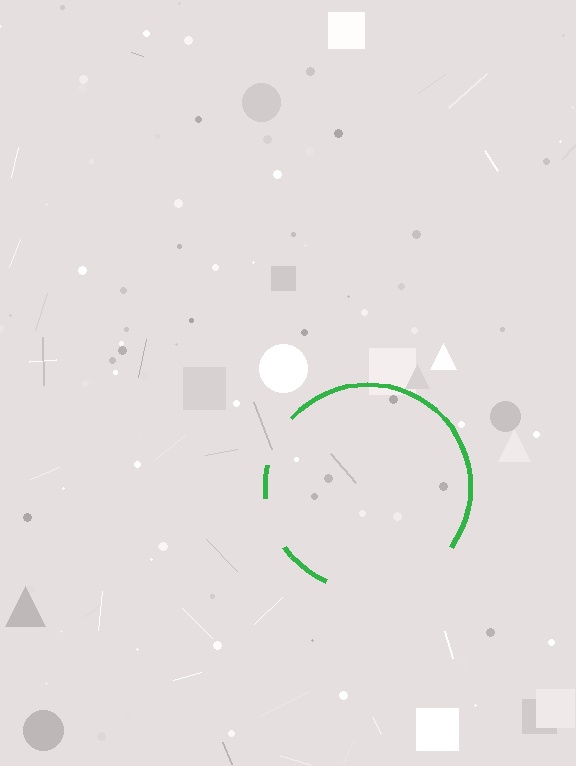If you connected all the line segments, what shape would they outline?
They would outline a circle.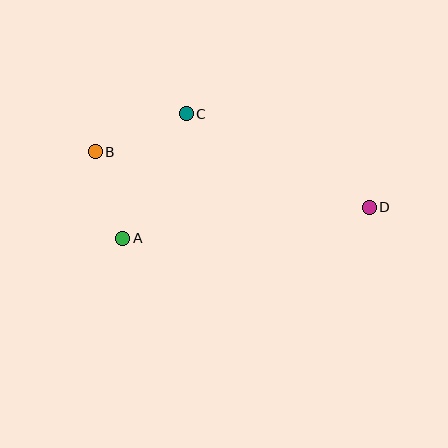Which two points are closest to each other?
Points A and B are closest to each other.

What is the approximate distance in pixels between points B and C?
The distance between B and C is approximately 99 pixels.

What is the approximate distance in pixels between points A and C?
The distance between A and C is approximately 140 pixels.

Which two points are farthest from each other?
Points B and D are farthest from each other.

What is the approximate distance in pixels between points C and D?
The distance between C and D is approximately 205 pixels.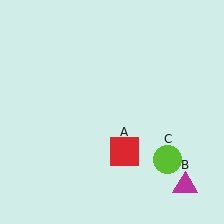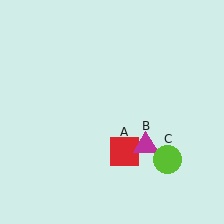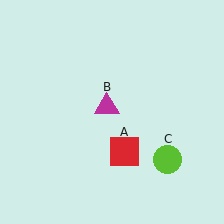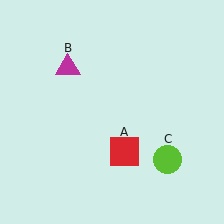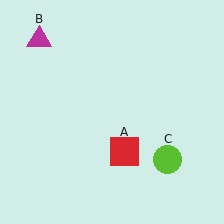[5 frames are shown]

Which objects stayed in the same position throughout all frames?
Red square (object A) and lime circle (object C) remained stationary.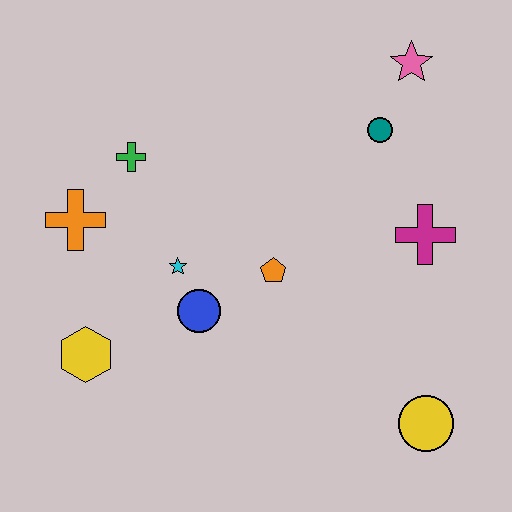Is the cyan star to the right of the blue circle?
No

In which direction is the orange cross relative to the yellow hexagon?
The orange cross is above the yellow hexagon.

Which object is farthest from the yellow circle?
The orange cross is farthest from the yellow circle.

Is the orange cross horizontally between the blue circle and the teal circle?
No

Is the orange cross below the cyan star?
No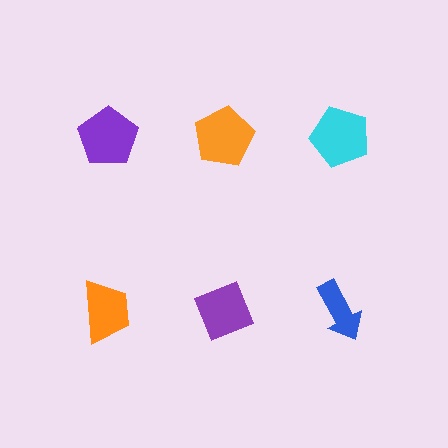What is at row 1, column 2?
An orange pentagon.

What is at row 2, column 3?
A blue arrow.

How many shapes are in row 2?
3 shapes.